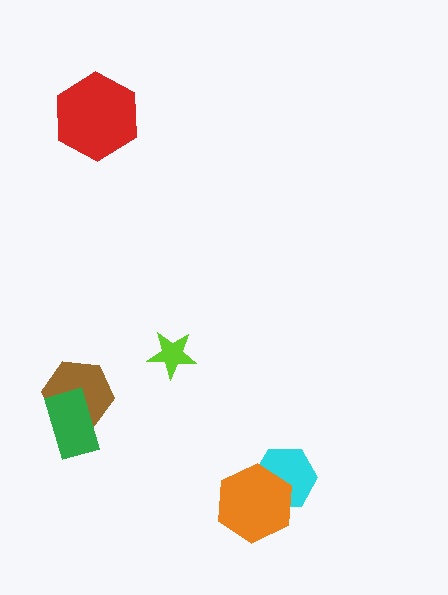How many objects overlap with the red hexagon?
0 objects overlap with the red hexagon.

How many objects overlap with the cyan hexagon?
1 object overlaps with the cyan hexagon.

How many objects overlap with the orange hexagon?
1 object overlaps with the orange hexagon.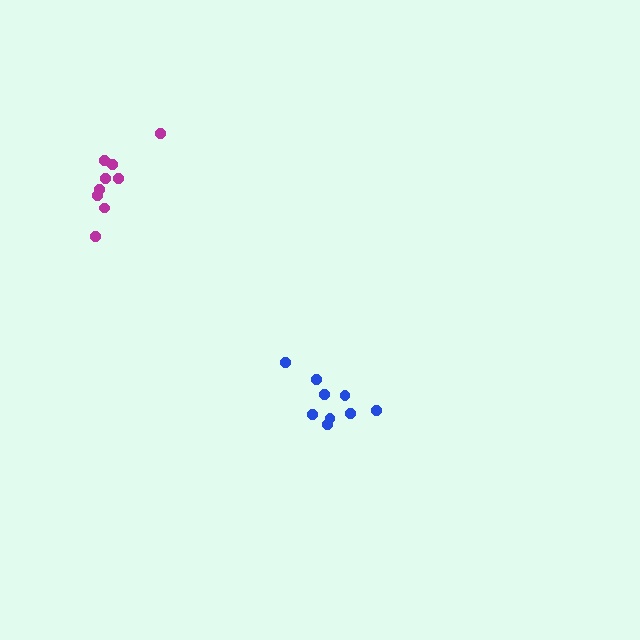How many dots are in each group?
Group 1: 9 dots, Group 2: 9 dots (18 total).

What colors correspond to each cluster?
The clusters are colored: magenta, blue.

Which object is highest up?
The magenta cluster is topmost.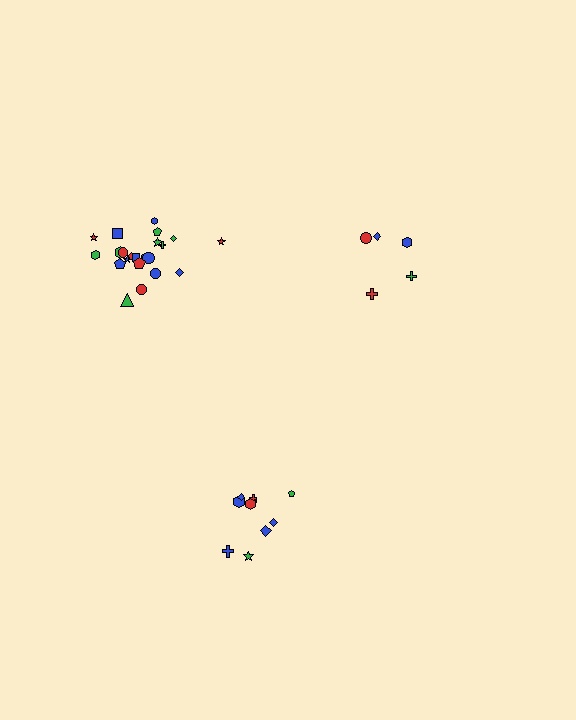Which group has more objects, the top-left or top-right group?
The top-left group.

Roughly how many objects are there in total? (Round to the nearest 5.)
Roughly 35 objects in total.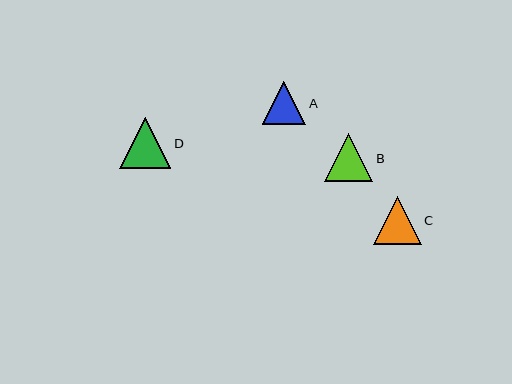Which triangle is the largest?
Triangle D is the largest with a size of approximately 51 pixels.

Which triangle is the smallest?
Triangle A is the smallest with a size of approximately 44 pixels.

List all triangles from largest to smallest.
From largest to smallest: D, B, C, A.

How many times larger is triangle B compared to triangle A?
Triangle B is approximately 1.1 times the size of triangle A.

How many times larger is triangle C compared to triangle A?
Triangle C is approximately 1.1 times the size of triangle A.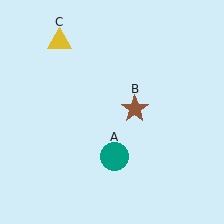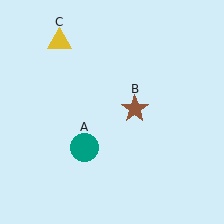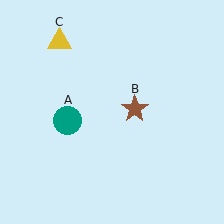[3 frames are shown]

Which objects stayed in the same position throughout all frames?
Brown star (object B) and yellow triangle (object C) remained stationary.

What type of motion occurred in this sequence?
The teal circle (object A) rotated clockwise around the center of the scene.